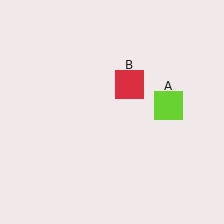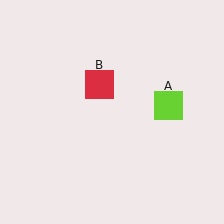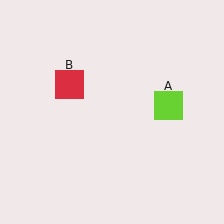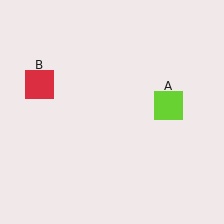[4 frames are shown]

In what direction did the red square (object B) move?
The red square (object B) moved left.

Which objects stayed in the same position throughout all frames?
Lime square (object A) remained stationary.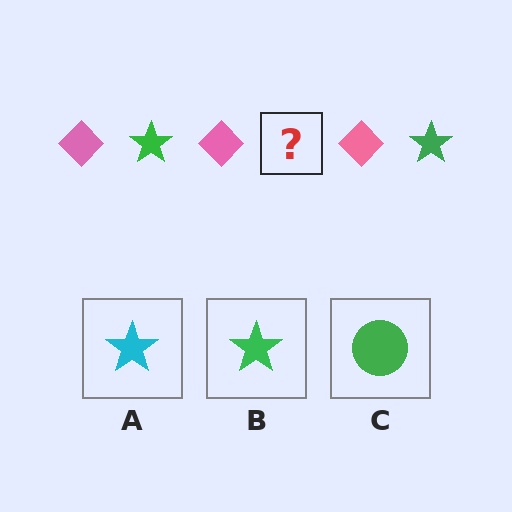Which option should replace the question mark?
Option B.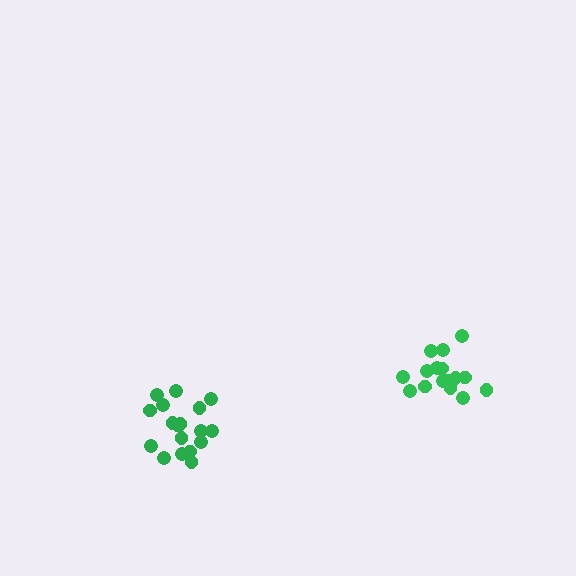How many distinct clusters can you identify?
There are 2 distinct clusters.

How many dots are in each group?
Group 1: 16 dots, Group 2: 18 dots (34 total).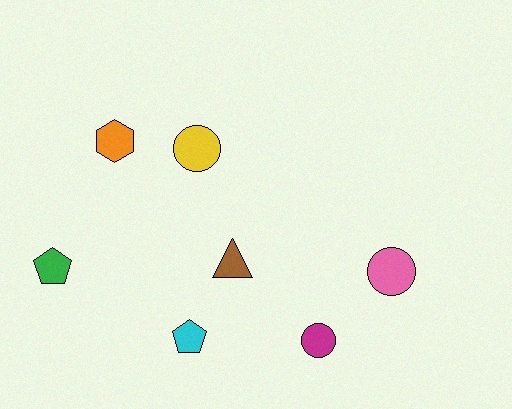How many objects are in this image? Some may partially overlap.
There are 7 objects.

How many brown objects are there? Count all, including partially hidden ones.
There is 1 brown object.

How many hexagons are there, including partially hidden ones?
There is 1 hexagon.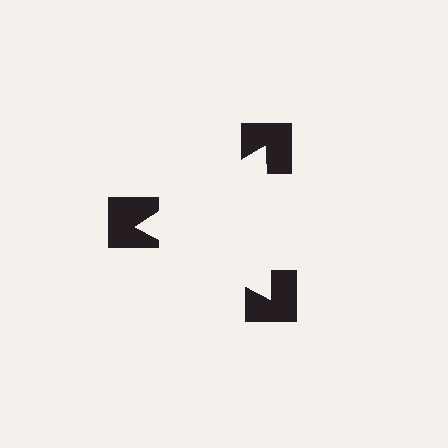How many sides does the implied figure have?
3 sides.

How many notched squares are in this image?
There are 3 — one at each vertex of the illusory triangle.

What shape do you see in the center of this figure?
An illusory triangle — its edges are inferred from the aligned wedge cuts in the notched squares, not physically drawn.